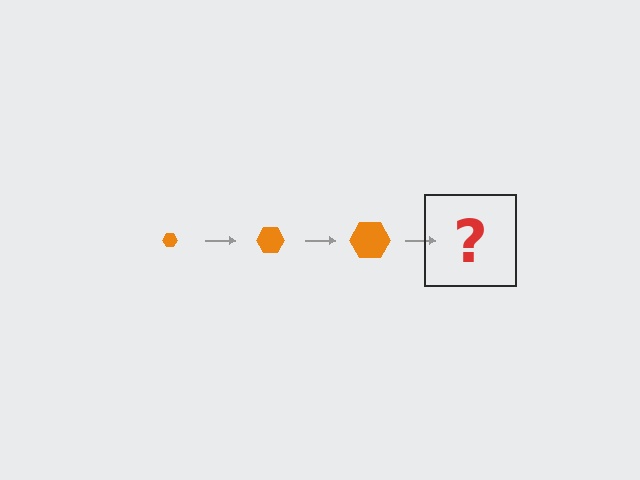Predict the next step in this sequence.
The next step is an orange hexagon, larger than the previous one.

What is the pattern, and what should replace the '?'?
The pattern is that the hexagon gets progressively larger each step. The '?' should be an orange hexagon, larger than the previous one.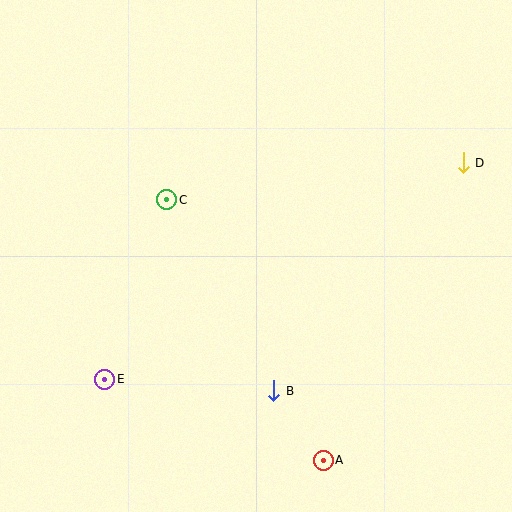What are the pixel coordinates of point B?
Point B is at (274, 391).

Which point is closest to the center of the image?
Point C at (167, 200) is closest to the center.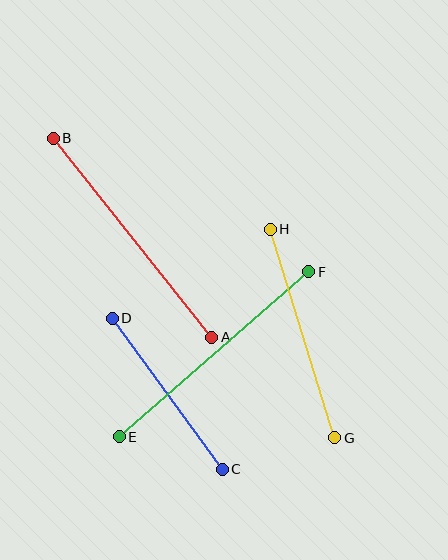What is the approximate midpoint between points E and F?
The midpoint is at approximately (214, 354) pixels.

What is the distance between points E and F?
The distance is approximately 251 pixels.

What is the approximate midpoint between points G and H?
The midpoint is at approximately (303, 334) pixels.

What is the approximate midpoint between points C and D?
The midpoint is at approximately (167, 394) pixels.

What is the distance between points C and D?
The distance is approximately 187 pixels.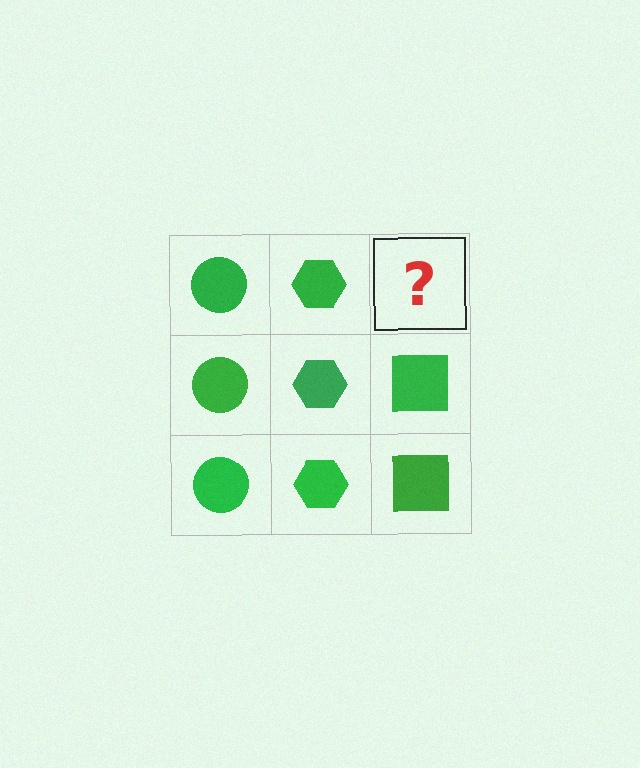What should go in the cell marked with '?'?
The missing cell should contain a green square.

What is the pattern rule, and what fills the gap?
The rule is that each column has a consistent shape. The gap should be filled with a green square.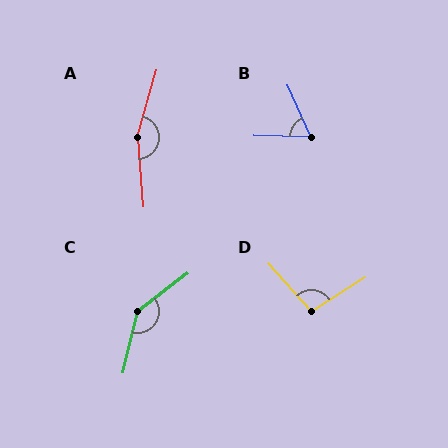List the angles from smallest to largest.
B (65°), D (100°), C (141°), A (160°).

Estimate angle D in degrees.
Approximately 100 degrees.